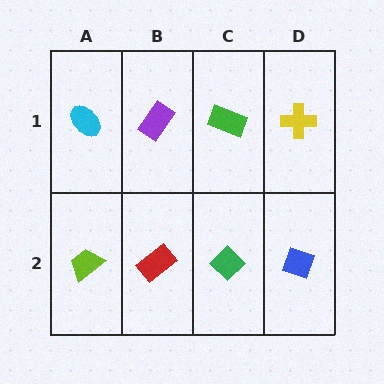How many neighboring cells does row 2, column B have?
3.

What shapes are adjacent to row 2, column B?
A purple rectangle (row 1, column B), a lime trapezoid (row 2, column A), a green diamond (row 2, column C).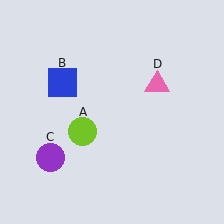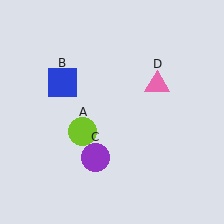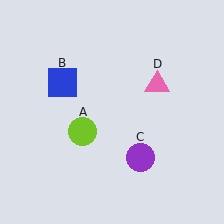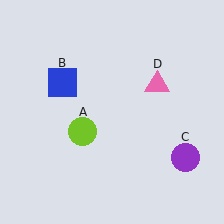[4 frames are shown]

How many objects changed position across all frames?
1 object changed position: purple circle (object C).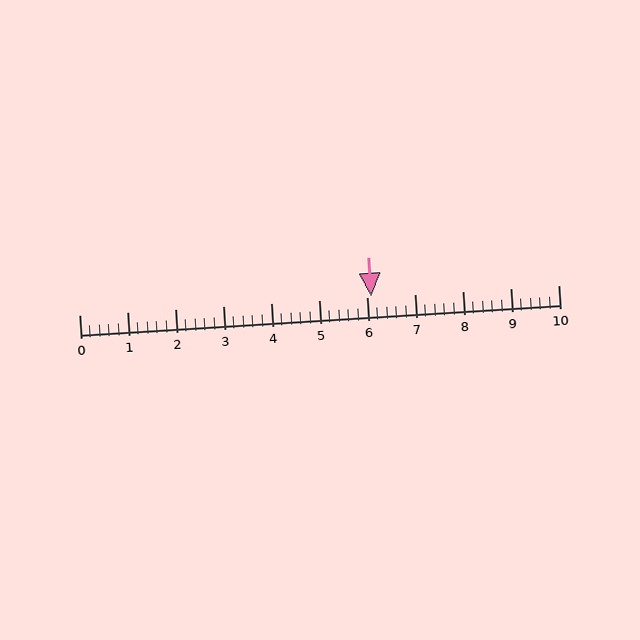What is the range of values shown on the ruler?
The ruler shows values from 0 to 10.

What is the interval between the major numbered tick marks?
The major tick marks are spaced 1 units apart.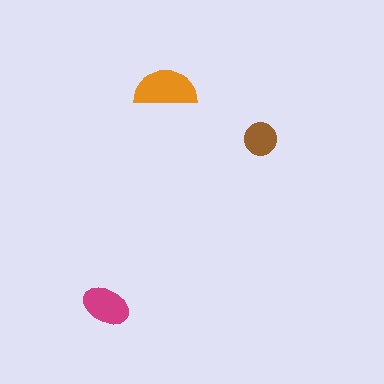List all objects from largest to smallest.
The orange semicircle, the magenta ellipse, the brown circle.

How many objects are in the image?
There are 3 objects in the image.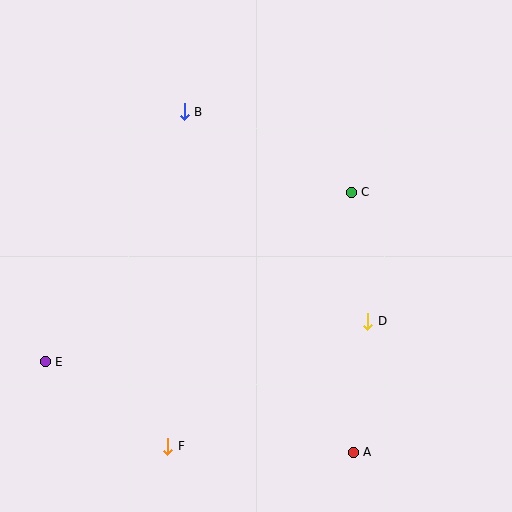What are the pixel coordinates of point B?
Point B is at (184, 112).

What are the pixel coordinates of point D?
Point D is at (368, 321).